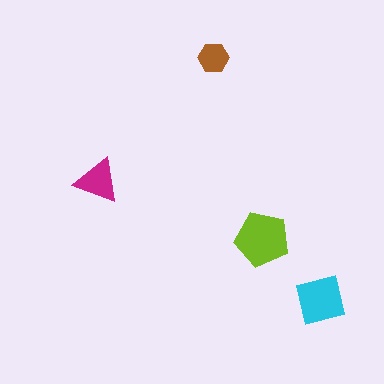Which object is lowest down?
The cyan square is bottommost.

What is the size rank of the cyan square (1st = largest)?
2nd.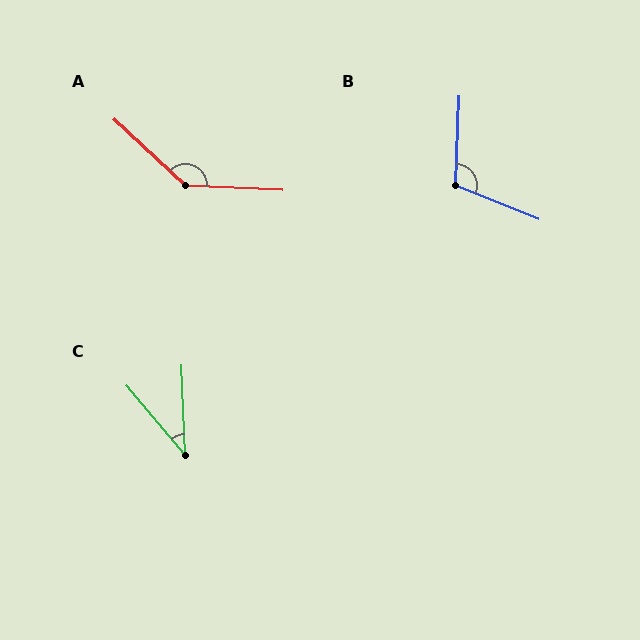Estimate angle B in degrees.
Approximately 110 degrees.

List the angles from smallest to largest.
C (38°), B (110°), A (140°).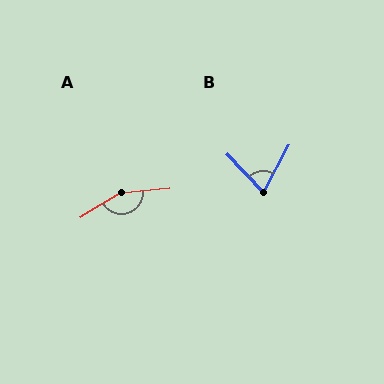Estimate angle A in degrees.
Approximately 153 degrees.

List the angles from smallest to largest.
B (72°), A (153°).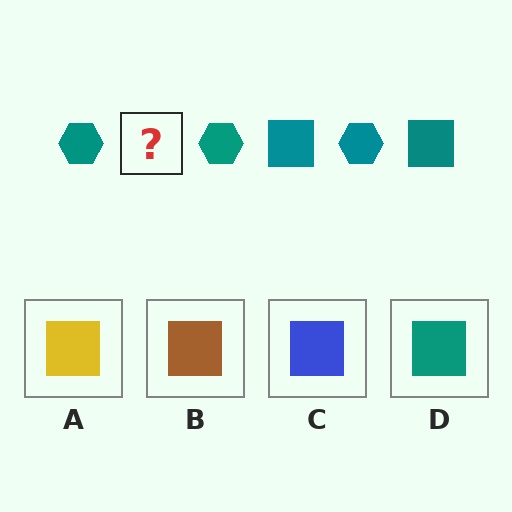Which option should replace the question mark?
Option D.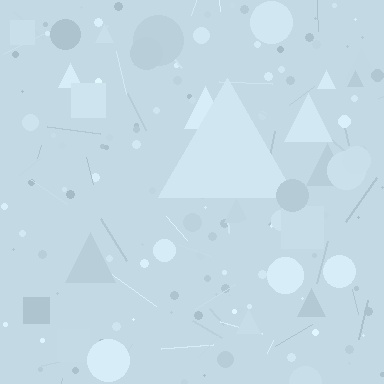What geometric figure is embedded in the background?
A triangle is embedded in the background.